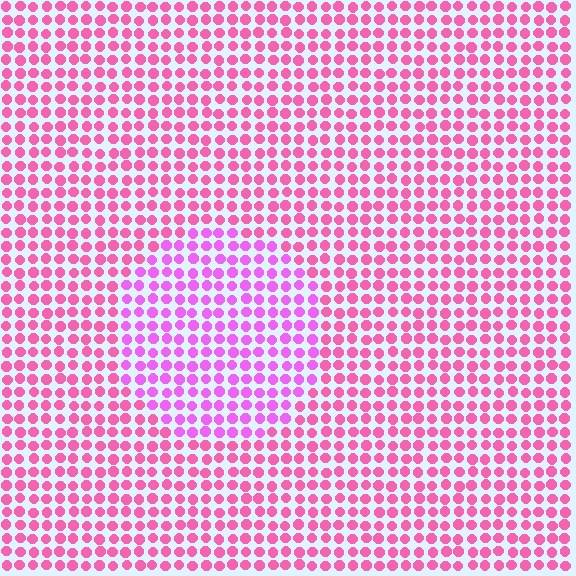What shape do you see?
I see a circle.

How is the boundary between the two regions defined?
The boundary is defined purely by a slight shift in hue (about 31 degrees). Spacing, size, and orientation are identical on both sides.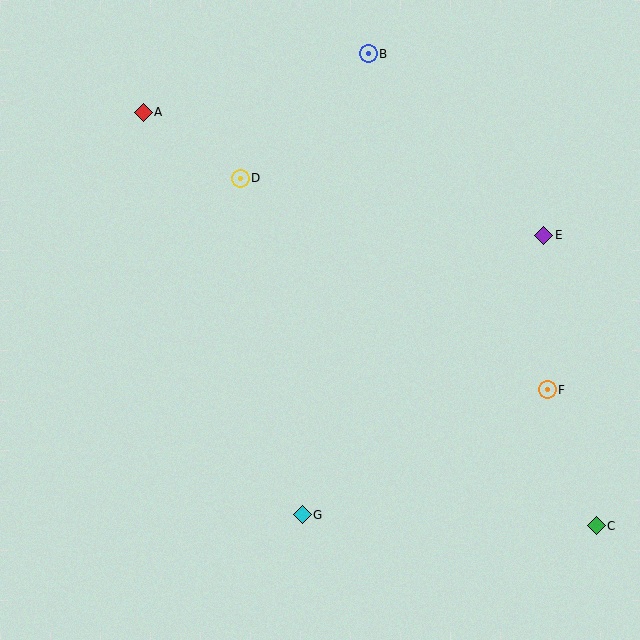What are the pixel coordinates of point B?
Point B is at (368, 54).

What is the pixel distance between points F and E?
The distance between F and E is 154 pixels.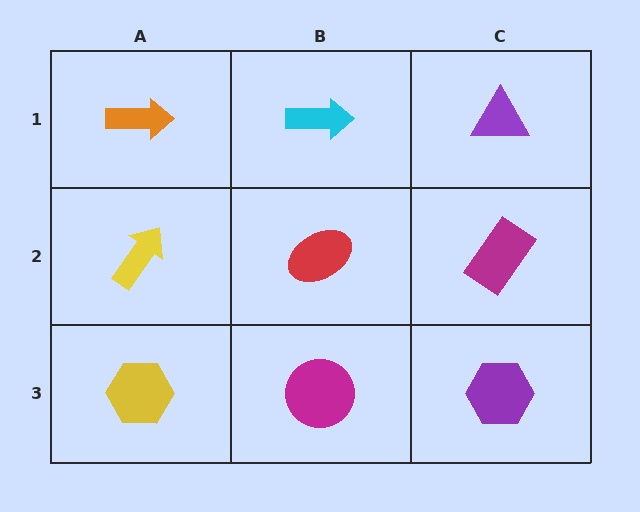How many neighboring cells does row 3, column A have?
2.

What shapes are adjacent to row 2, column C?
A purple triangle (row 1, column C), a purple hexagon (row 3, column C), a red ellipse (row 2, column B).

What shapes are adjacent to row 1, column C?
A magenta rectangle (row 2, column C), a cyan arrow (row 1, column B).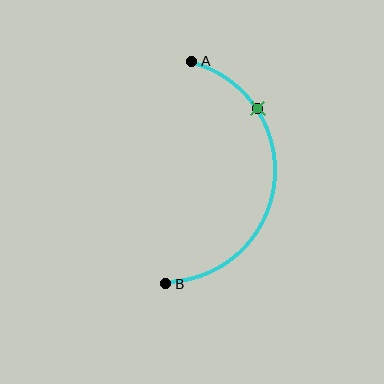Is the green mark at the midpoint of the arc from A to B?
No. The green mark lies on the arc but is closer to endpoint A. The arc midpoint would be at the point on the curve equidistant along the arc from both A and B.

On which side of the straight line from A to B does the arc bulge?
The arc bulges to the right of the straight line connecting A and B.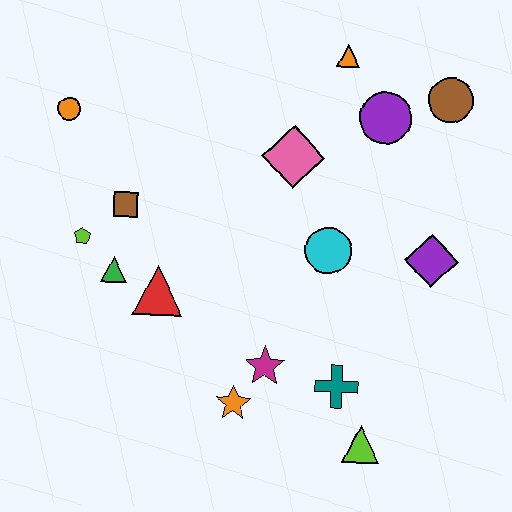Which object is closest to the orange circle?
The brown square is closest to the orange circle.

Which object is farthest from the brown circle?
The lime pentagon is farthest from the brown circle.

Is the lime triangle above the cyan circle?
No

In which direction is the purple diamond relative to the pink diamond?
The purple diamond is to the right of the pink diamond.